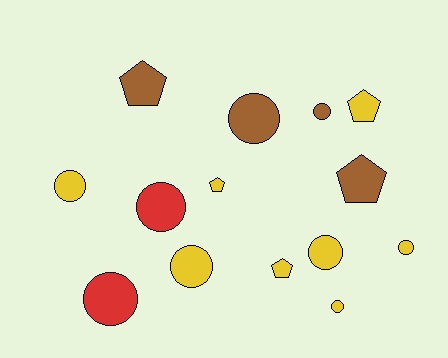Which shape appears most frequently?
Circle, with 9 objects.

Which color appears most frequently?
Yellow, with 8 objects.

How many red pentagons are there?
There are no red pentagons.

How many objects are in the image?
There are 14 objects.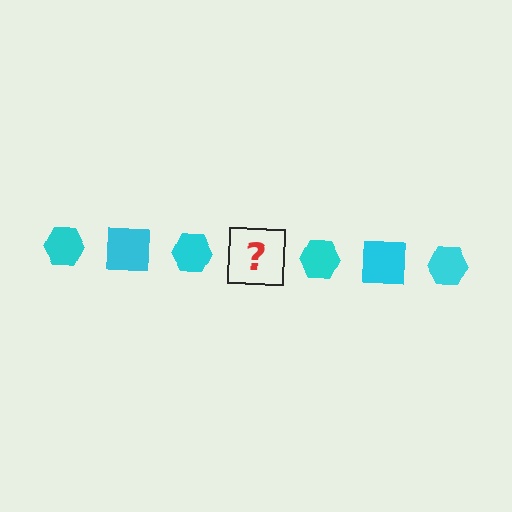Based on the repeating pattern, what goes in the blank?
The blank should be a cyan square.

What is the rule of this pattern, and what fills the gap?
The rule is that the pattern cycles through hexagon, square shapes in cyan. The gap should be filled with a cyan square.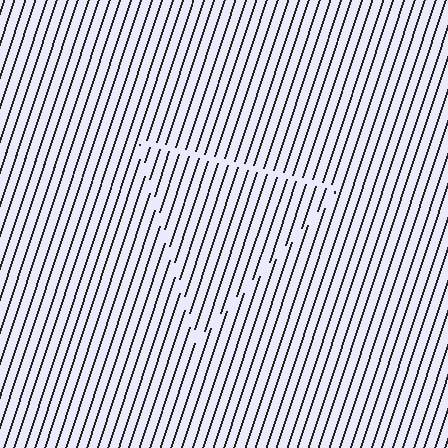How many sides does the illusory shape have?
3 sides — the line-ends trace a triangle.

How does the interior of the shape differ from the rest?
The interior of the shape contains the same grating, shifted by half a period — the contour is defined by the phase discontinuity where line-ends from the inner and outer gratings abut.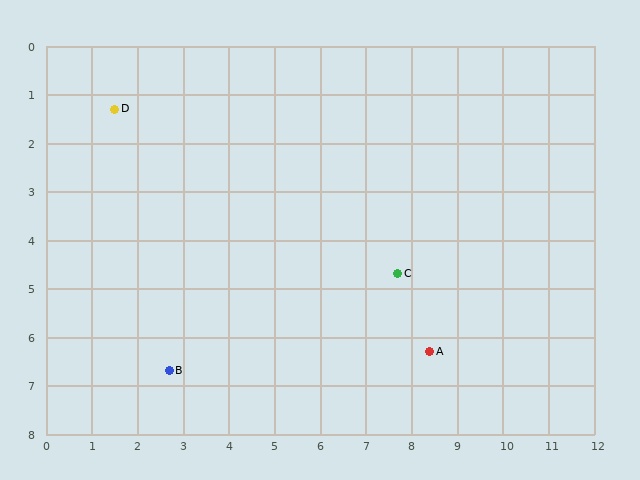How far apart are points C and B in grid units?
Points C and B are about 5.4 grid units apart.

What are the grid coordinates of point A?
Point A is at approximately (8.4, 6.3).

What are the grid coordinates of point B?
Point B is at approximately (2.7, 6.7).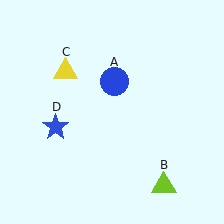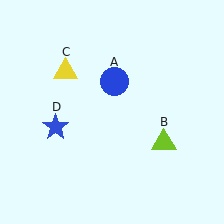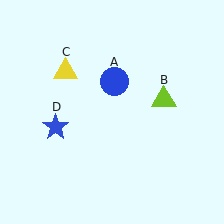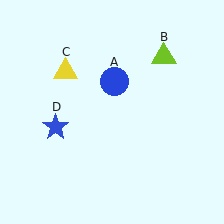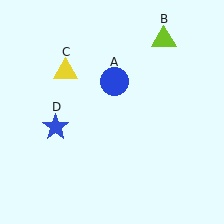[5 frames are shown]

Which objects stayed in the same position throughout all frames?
Blue circle (object A) and yellow triangle (object C) and blue star (object D) remained stationary.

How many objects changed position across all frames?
1 object changed position: lime triangle (object B).